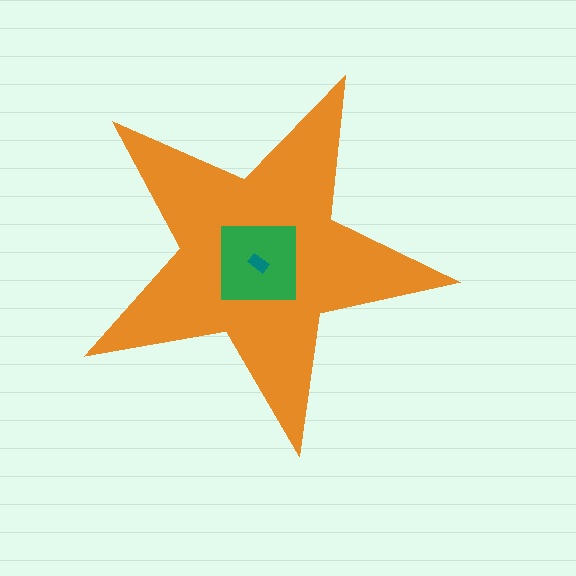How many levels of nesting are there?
3.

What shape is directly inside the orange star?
The green square.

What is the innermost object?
The teal rectangle.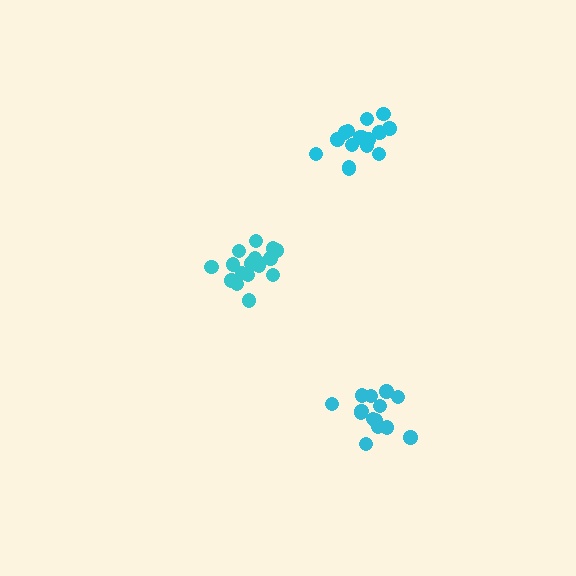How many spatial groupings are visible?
There are 3 spatial groupings.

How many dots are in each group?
Group 1: 14 dots, Group 2: 16 dots, Group 3: 17 dots (47 total).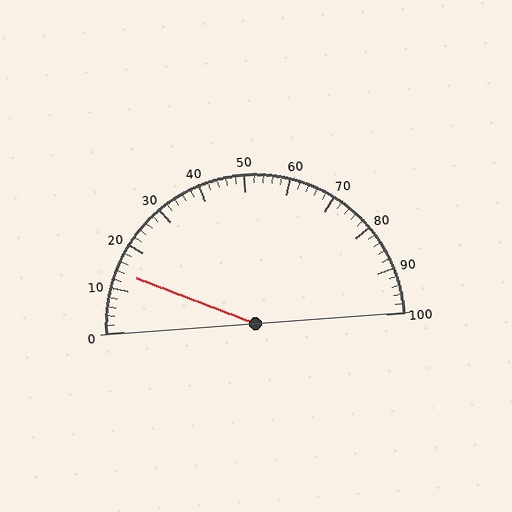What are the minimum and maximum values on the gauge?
The gauge ranges from 0 to 100.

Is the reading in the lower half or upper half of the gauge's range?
The reading is in the lower half of the range (0 to 100).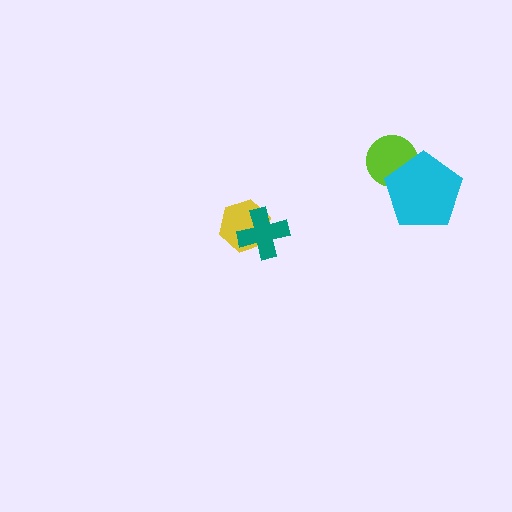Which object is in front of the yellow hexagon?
The teal cross is in front of the yellow hexagon.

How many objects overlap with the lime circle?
1 object overlaps with the lime circle.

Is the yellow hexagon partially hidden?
Yes, it is partially covered by another shape.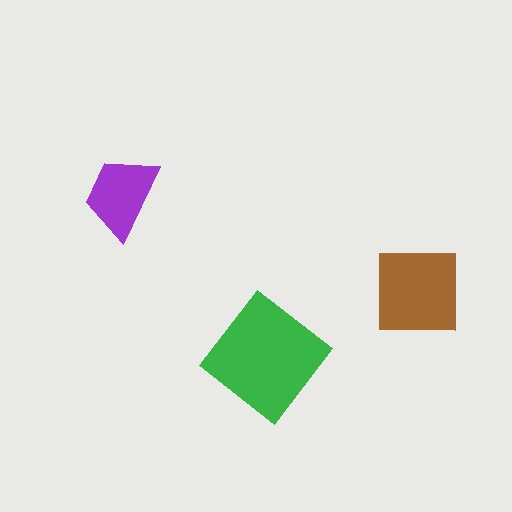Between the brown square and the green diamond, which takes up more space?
The green diamond.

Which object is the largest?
The green diamond.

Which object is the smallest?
The purple trapezoid.